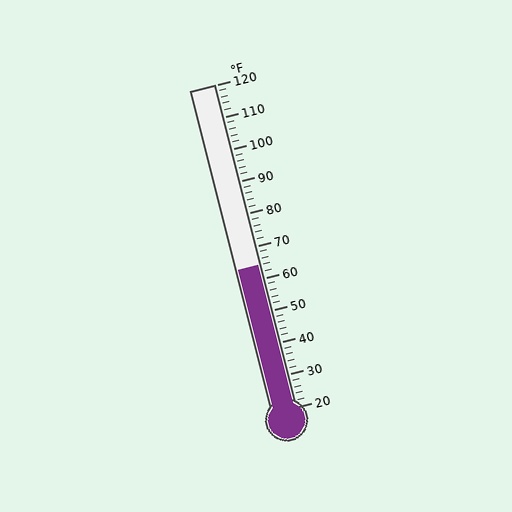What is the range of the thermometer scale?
The thermometer scale ranges from 20°F to 120°F.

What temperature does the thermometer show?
The thermometer shows approximately 64°F.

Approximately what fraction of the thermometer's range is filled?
The thermometer is filled to approximately 45% of its range.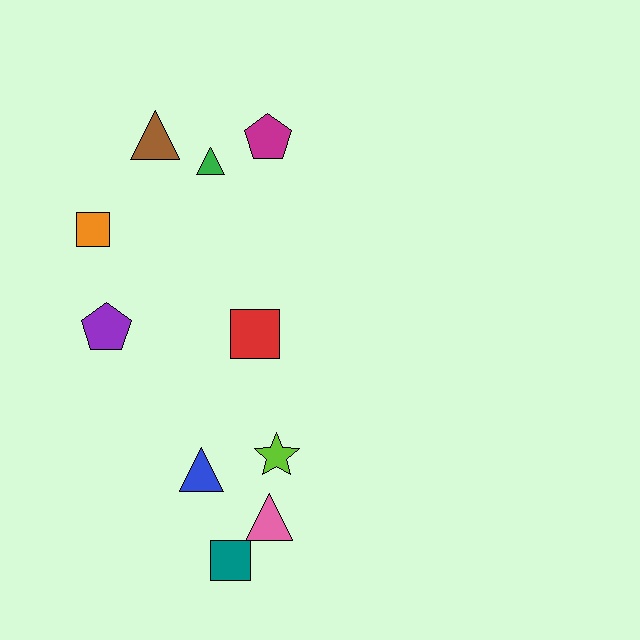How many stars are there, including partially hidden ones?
There is 1 star.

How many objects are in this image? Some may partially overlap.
There are 10 objects.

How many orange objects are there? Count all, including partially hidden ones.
There is 1 orange object.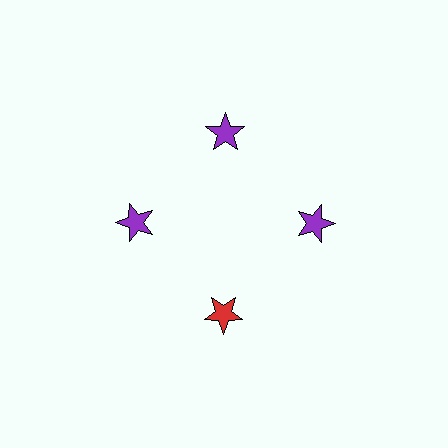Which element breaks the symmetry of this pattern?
The red star at roughly the 6 o'clock position breaks the symmetry. All other shapes are purple stars.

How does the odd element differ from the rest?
It has a different color: red instead of purple.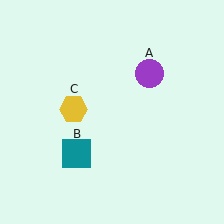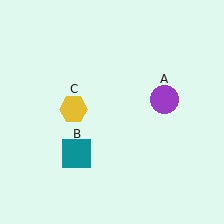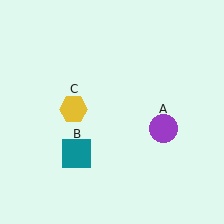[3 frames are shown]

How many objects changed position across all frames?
1 object changed position: purple circle (object A).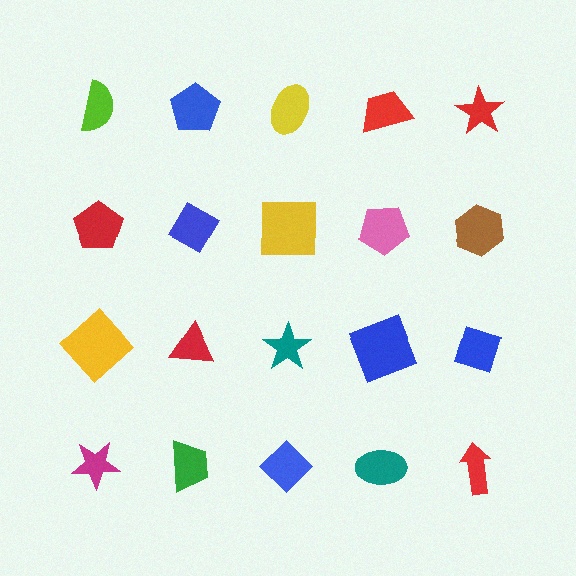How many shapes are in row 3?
5 shapes.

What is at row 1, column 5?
A red star.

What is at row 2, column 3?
A yellow square.